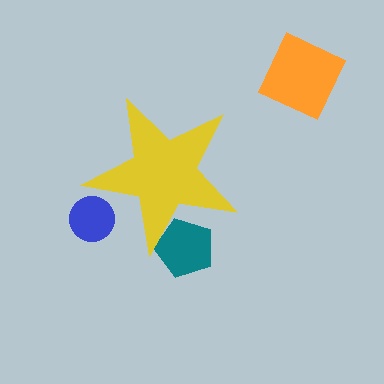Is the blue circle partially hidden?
Yes, the blue circle is partially hidden behind the yellow star.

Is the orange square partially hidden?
No, the orange square is fully visible.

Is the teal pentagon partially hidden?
Yes, the teal pentagon is partially hidden behind the yellow star.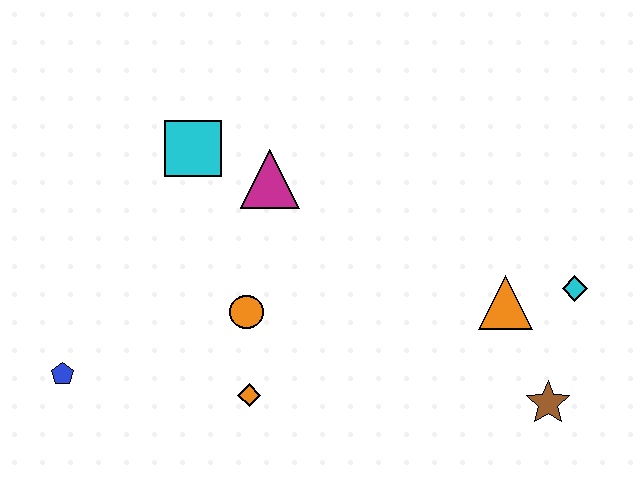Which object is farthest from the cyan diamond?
The blue pentagon is farthest from the cyan diamond.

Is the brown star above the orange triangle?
No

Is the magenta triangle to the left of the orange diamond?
No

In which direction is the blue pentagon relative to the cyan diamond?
The blue pentagon is to the left of the cyan diamond.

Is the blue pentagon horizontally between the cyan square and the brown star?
No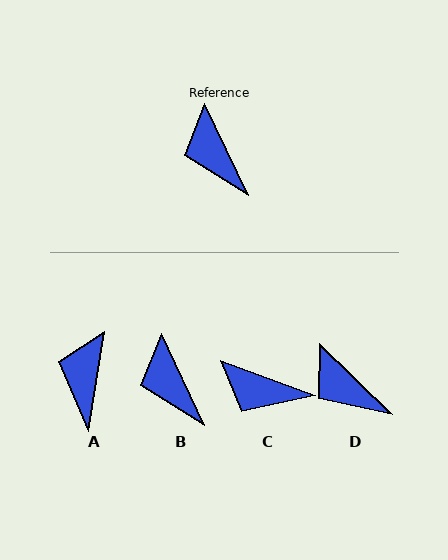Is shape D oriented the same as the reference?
No, it is off by about 21 degrees.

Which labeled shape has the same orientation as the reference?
B.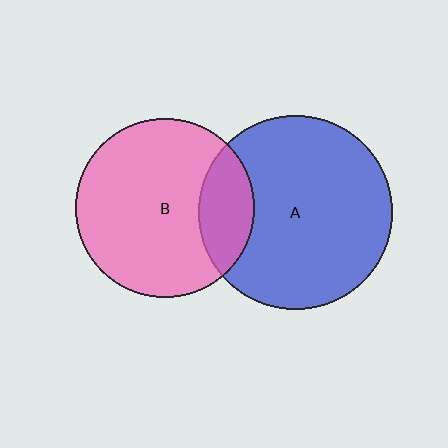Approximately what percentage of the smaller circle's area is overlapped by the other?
Approximately 20%.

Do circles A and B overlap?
Yes.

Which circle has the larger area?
Circle A (blue).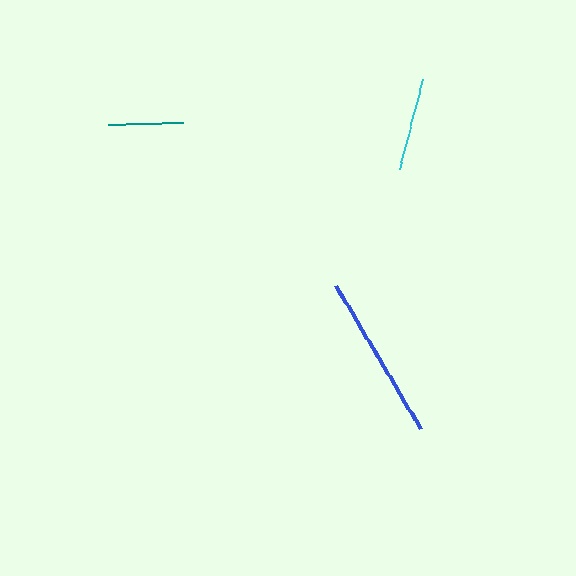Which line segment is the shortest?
The teal line is the shortest at approximately 75 pixels.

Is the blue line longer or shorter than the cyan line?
The blue line is longer than the cyan line.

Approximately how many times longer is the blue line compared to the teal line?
The blue line is approximately 2.2 times the length of the teal line.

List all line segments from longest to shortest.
From longest to shortest: blue, cyan, teal.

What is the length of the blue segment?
The blue segment is approximately 167 pixels long.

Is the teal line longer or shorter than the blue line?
The blue line is longer than the teal line.